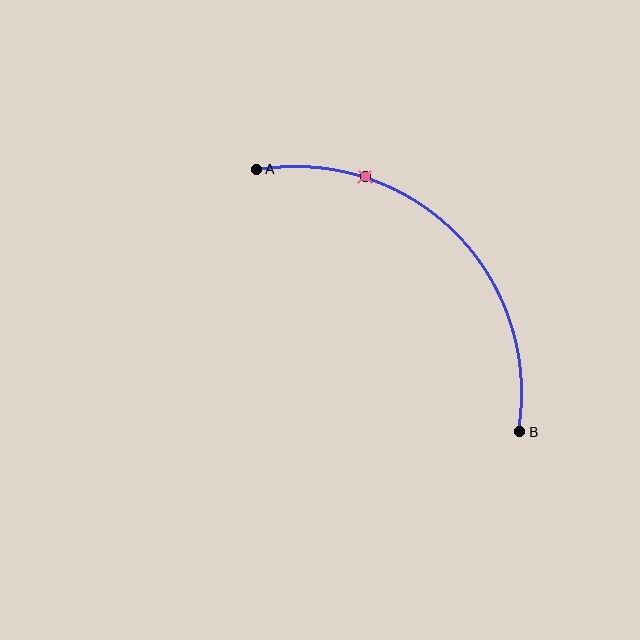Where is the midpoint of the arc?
The arc midpoint is the point on the curve farthest from the straight line joining A and B. It sits above and to the right of that line.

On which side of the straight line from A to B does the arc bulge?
The arc bulges above and to the right of the straight line connecting A and B.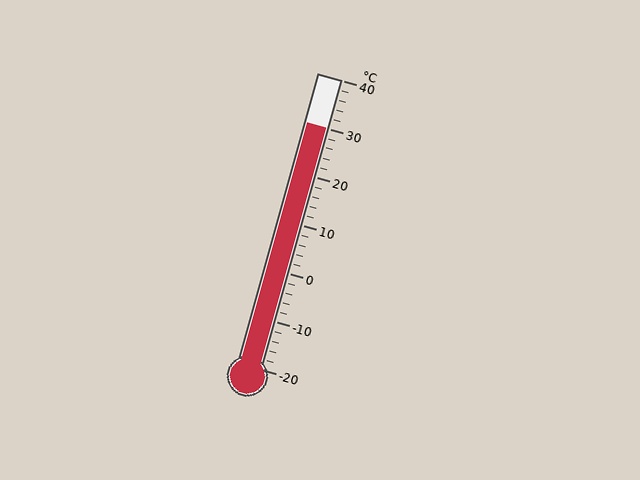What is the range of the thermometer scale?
The thermometer scale ranges from -20°C to 40°C.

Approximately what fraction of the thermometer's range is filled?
The thermometer is filled to approximately 85% of its range.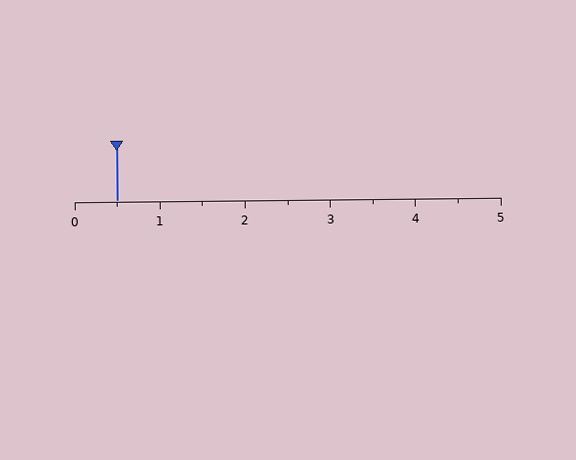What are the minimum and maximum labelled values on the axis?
The axis runs from 0 to 5.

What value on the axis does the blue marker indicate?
The marker indicates approximately 0.5.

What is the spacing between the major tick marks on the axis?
The major ticks are spaced 1 apart.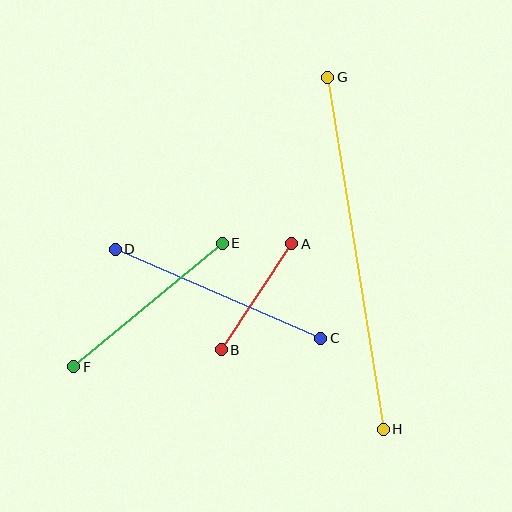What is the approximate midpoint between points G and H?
The midpoint is at approximately (355, 253) pixels.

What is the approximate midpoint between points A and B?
The midpoint is at approximately (256, 297) pixels.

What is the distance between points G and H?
The distance is approximately 357 pixels.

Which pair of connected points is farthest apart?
Points G and H are farthest apart.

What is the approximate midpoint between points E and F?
The midpoint is at approximately (148, 305) pixels.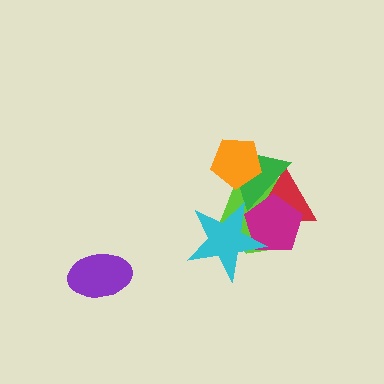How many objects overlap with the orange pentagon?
2 objects overlap with the orange pentagon.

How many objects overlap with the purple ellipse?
0 objects overlap with the purple ellipse.